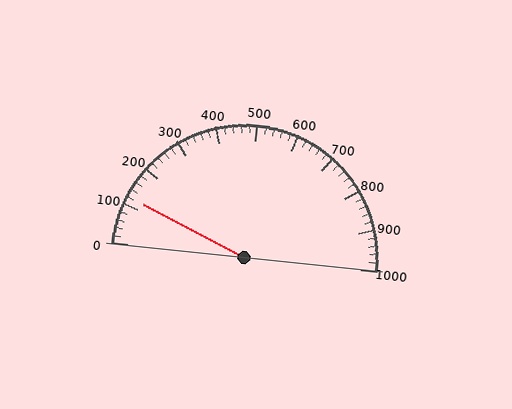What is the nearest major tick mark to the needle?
The nearest major tick mark is 100.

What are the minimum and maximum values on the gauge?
The gauge ranges from 0 to 1000.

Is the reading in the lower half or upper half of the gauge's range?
The reading is in the lower half of the range (0 to 1000).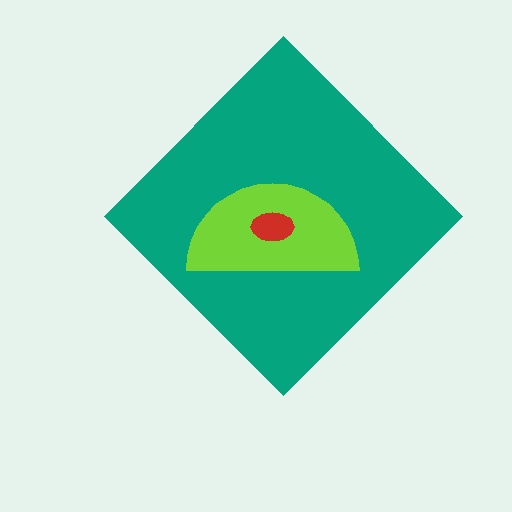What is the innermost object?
The red ellipse.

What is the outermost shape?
The teal diamond.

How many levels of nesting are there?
3.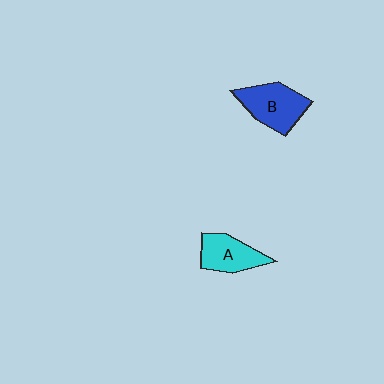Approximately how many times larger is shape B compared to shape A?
Approximately 1.2 times.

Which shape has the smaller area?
Shape A (cyan).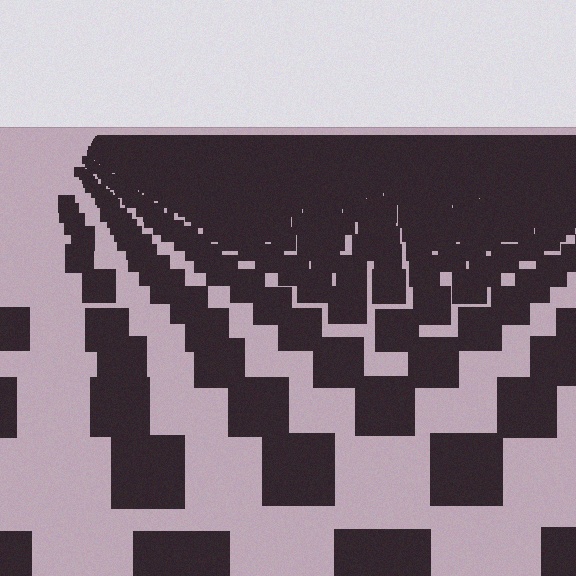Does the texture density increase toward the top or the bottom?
Density increases toward the top.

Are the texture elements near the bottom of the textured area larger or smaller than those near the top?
Larger. Near the bottom, elements are closer to the viewer and appear at a bigger on-screen size.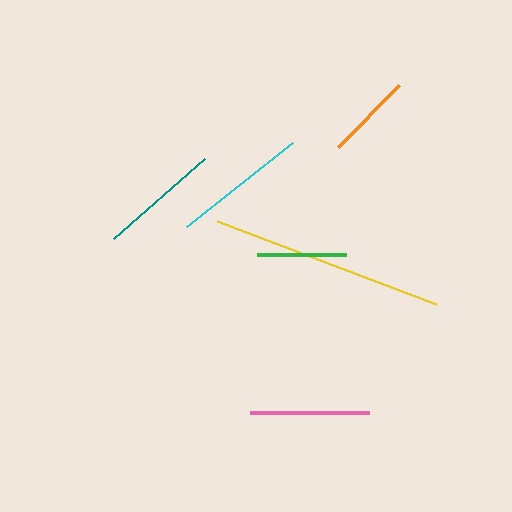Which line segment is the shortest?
The orange line is the shortest at approximately 87 pixels.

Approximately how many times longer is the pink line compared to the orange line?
The pink line is approximately 1.4 times the length of the orange line.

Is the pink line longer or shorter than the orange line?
The pink line is longer than the orange line.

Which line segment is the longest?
The yellow line is the longest at approximately 234 pixels.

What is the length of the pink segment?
The pink segment is approximately 120 pixels long.